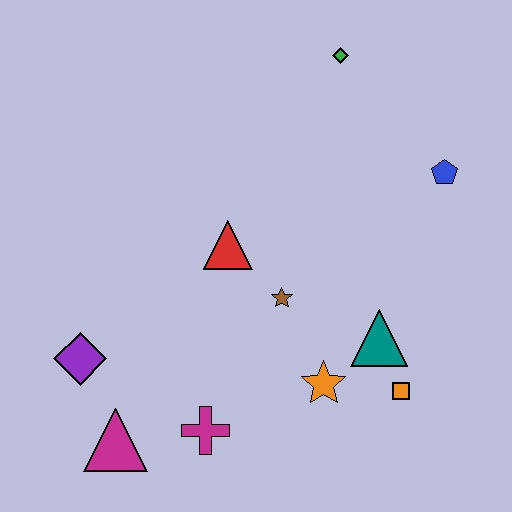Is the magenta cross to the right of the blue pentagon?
No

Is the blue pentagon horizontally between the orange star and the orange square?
No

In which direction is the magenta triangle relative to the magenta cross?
The magenta triangle is to the left of the magenta cross.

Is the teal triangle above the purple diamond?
Yes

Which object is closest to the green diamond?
The blue pentagon is closest to the green diamond.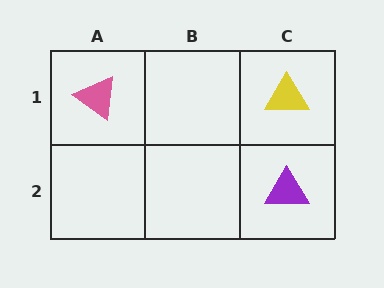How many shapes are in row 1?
2 shapes.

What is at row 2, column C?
A purple triangle.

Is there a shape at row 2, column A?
No, that cell is empty.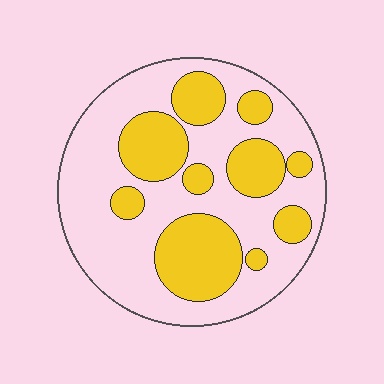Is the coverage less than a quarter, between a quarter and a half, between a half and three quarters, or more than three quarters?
Between a quarter and a half.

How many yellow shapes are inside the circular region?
10.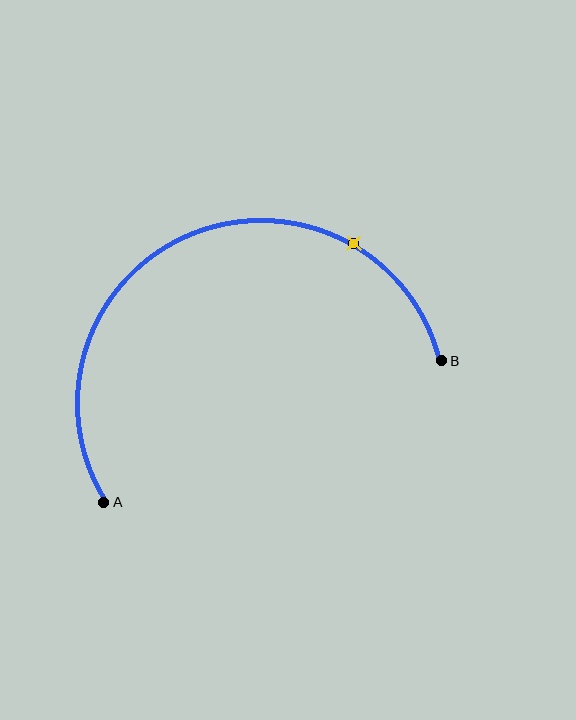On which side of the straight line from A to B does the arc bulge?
The arc bulges above the straight line connecting A and B.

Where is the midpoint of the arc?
The arc midpoint is the point on the curve farthest from the straight line joining A and B. It sits above that line.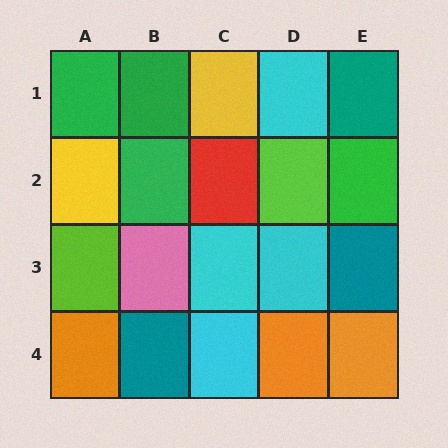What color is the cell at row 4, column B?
Teal.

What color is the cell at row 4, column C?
Cyan.